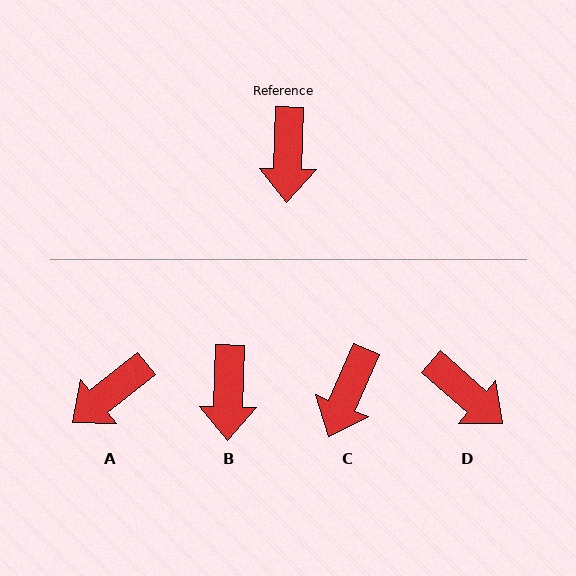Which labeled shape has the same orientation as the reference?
B.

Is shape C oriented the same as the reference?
No, it is off by about 22 degrees.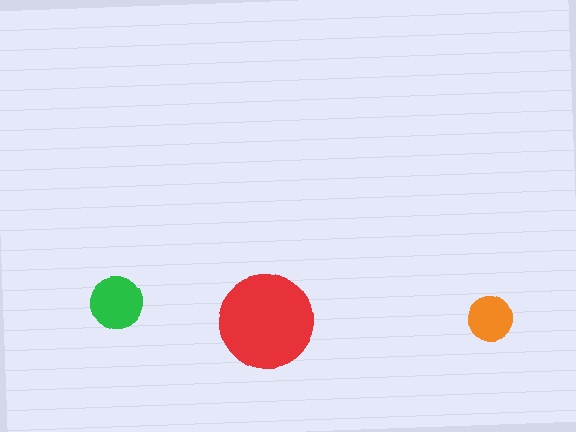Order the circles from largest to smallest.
the red one, the green one, the orange one.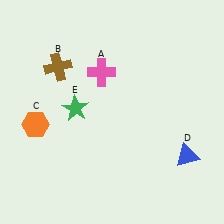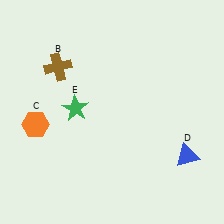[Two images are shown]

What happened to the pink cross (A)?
The pink cross (A) was removed in Image 2. It was in the top-left area of Image 1.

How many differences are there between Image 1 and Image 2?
There is 1 difference between the two images.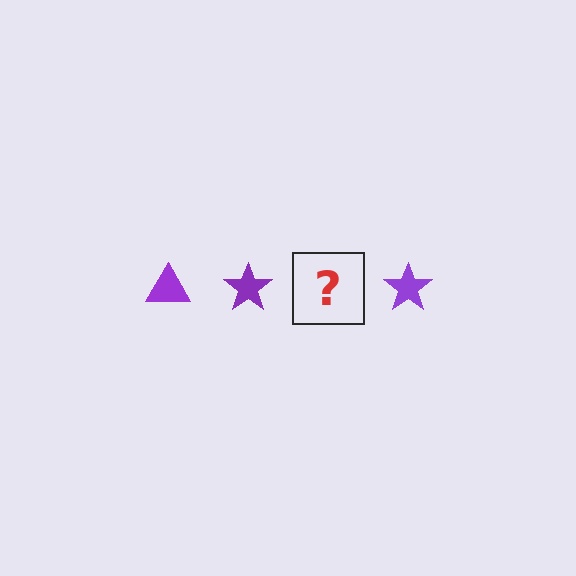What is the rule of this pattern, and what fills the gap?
The rule is that the pattern cycles through triangle, star shapes in purple. The gap should be filled with a purple triangle.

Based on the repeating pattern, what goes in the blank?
The blank should be a purple triangle.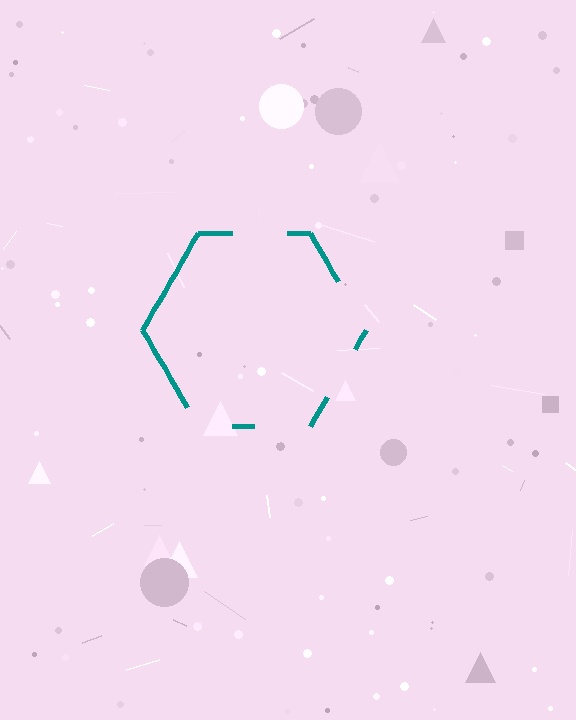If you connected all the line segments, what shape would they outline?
They would outline a hexagon.